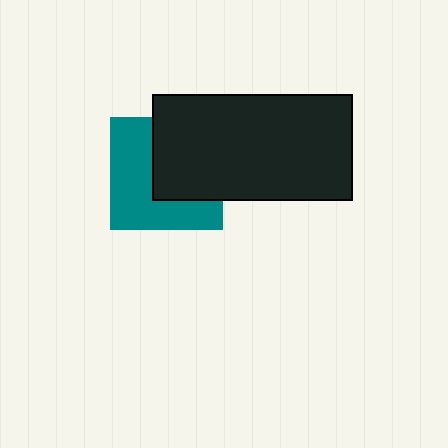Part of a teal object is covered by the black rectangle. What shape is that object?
It is a square.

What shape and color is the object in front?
The object in front is a black rectangle.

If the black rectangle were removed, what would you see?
You would see the complete teal square.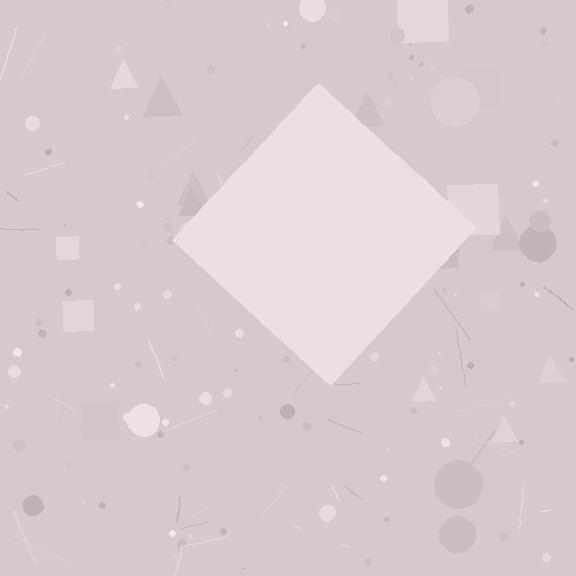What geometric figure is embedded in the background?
A diamond is embedded in the background.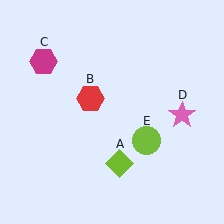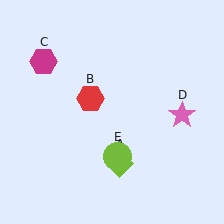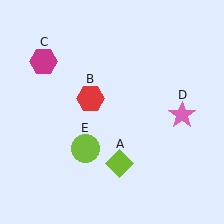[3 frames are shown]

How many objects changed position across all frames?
1 object changed position: lime circle (object E).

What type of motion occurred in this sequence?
The lime circle (object E) rotated clockwise around the center of the scene.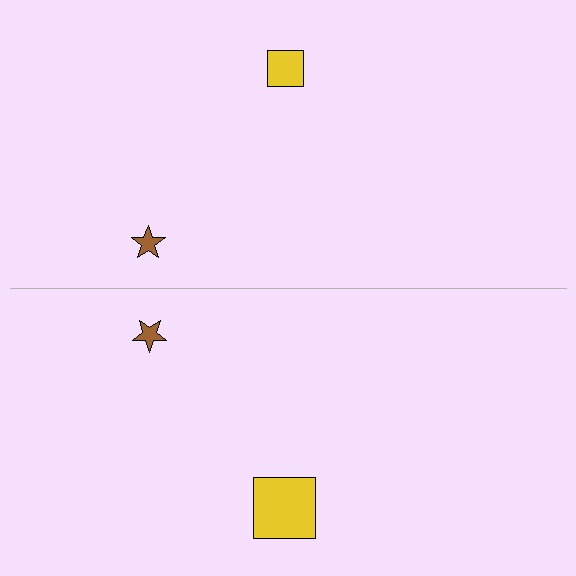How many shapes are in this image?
There are 4 shapes in this image.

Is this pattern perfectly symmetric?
No, the pattern is not perfectly symmetric. The yellow square on the bottom side has a different size than its mirror counterpart.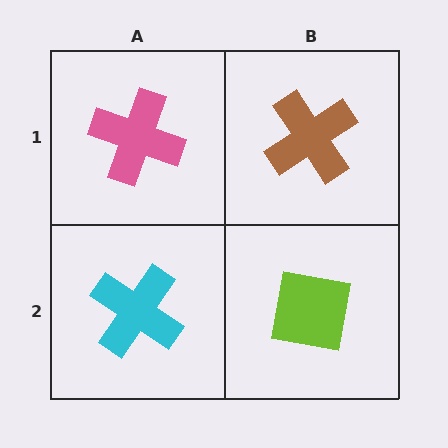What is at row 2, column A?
A cyan cross.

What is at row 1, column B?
A brown cross.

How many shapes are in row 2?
2 shapes.